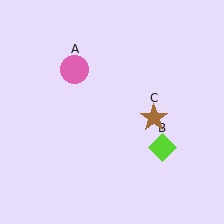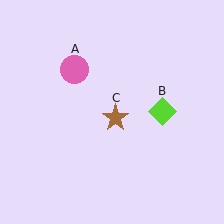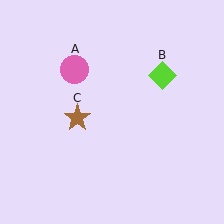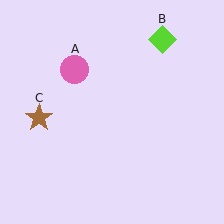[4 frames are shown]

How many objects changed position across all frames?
2 objects changed position: lime diamond (object B), brown star (object C).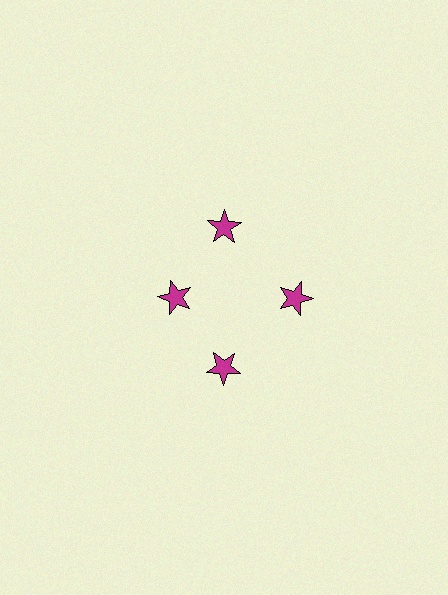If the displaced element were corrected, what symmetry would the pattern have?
It would have 4-fold rotational symmetry — the pattern would map onto itself every 90 degrees.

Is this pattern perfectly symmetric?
No. The 4 magenta stars are arranged in a ring, but one element near the 9 o'clock position is pulled inward toward the center, breaking the 4-fold rotational symmetry.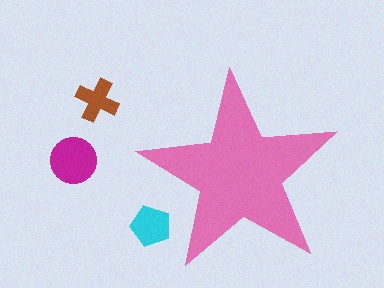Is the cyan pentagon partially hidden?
Yes, the cyan pentagon is partially hidden behind the pink star.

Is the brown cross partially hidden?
No, the brown cross is fully visible.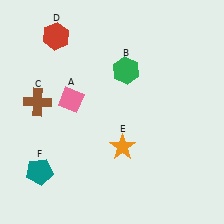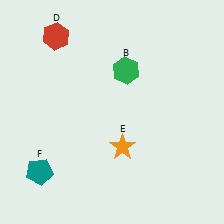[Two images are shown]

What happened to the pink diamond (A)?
The pink diamond (A) was removed in Image 2. It was in the top-left area of Image 1.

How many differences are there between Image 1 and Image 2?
There are 2 differences between the two images.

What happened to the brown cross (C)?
The brown cross (C) was removed in Image 2. It was in the top-left area of Image 1.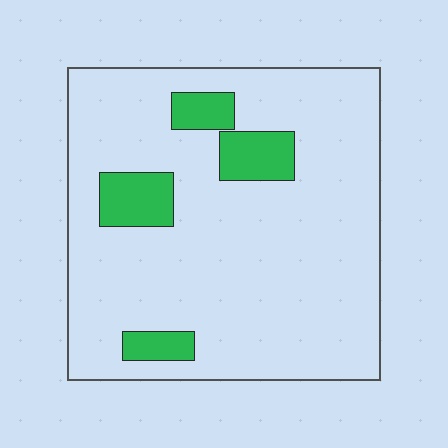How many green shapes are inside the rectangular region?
4.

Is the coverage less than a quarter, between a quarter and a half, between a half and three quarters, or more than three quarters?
Less than a quarter.